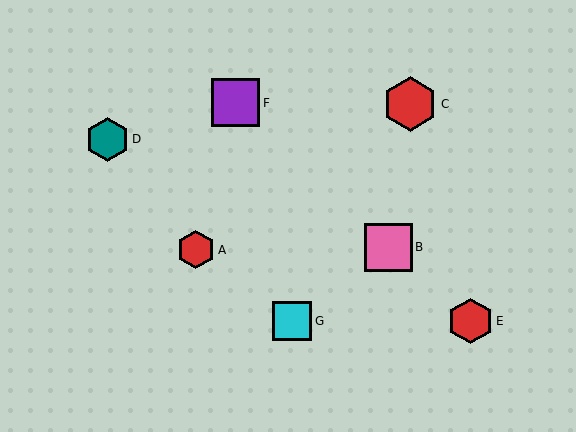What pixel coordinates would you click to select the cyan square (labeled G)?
Click at (292, 321) to select the cyan square G.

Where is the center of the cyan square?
The center of the cyan square is at (292, 321).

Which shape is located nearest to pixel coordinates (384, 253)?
The pink square (labeled B) at (388, 247) is nearest to that location.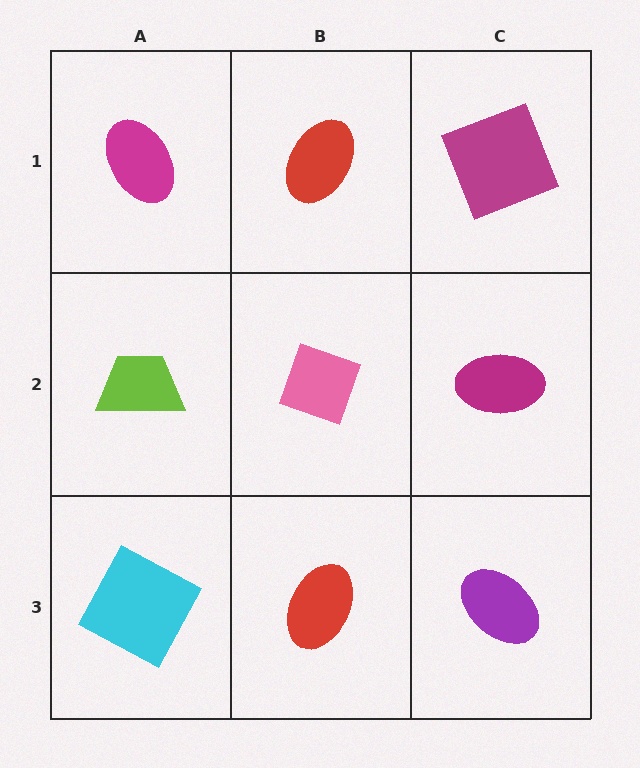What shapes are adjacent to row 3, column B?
A pink diamond (row 2, column B), a cyan square (row 3, column A), a purple ellipse (row 3, column C).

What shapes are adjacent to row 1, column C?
A magenta ellipse (row 2, column C), a red ellipse (row 1, column B).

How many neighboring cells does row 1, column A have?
2.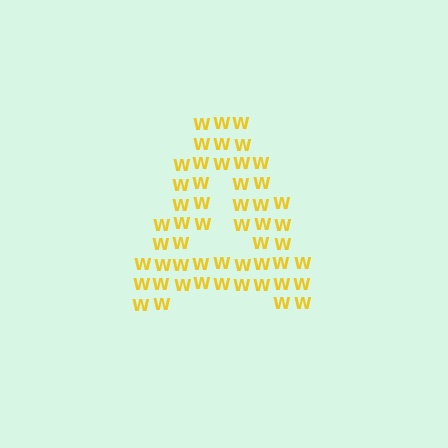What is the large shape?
The large shape is the letter A.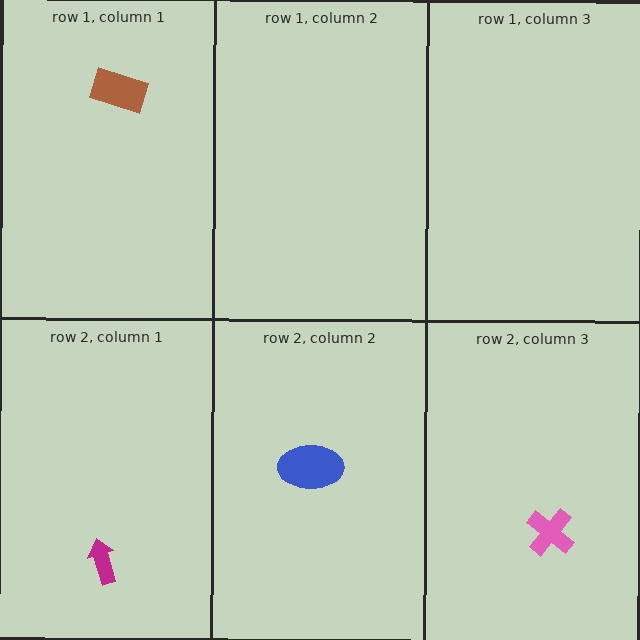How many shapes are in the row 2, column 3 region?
1.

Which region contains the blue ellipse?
The row 2, column 2 region.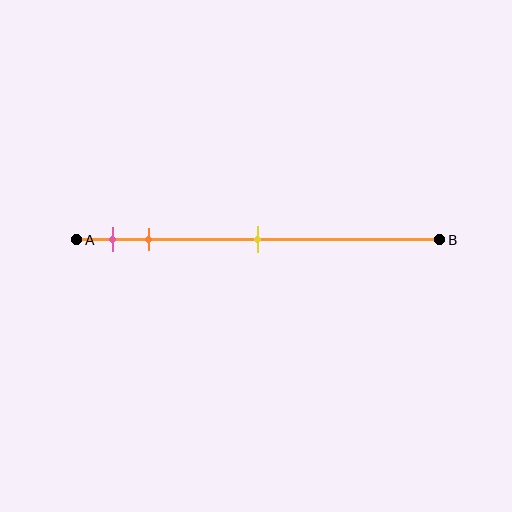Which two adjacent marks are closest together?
The pink and orange marks are the closest adjacent pair.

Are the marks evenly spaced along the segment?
No, the marks are not evenly spaced.